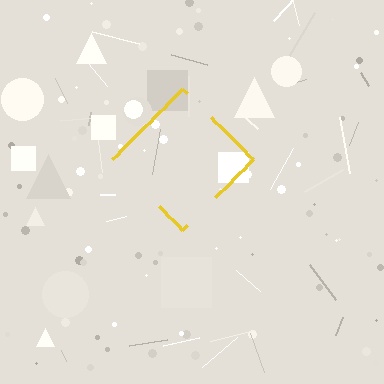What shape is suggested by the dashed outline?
The dashed outline suggests a diamond.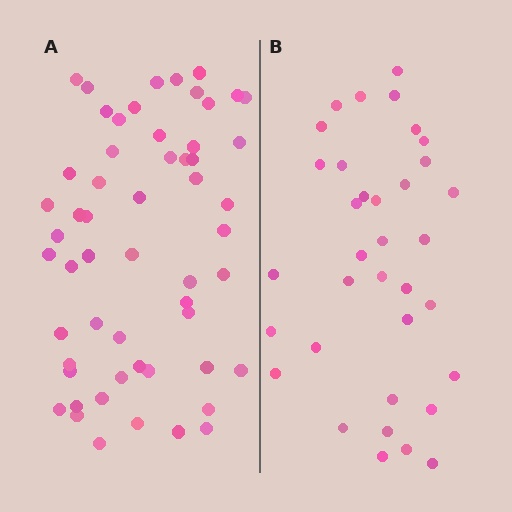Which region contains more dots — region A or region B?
Region A (the left region) has more dots.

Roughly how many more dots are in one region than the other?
Region A has approximately 20 more dots than region B.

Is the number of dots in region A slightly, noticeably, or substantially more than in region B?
Region A has substantially more. The ratio is roughly 1.6 to 1.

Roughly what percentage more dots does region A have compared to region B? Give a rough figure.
About 60% more.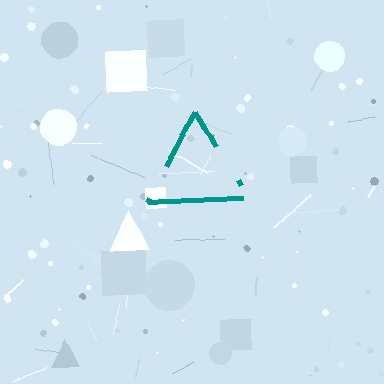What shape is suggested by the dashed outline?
The dashed outline suggests a triangle.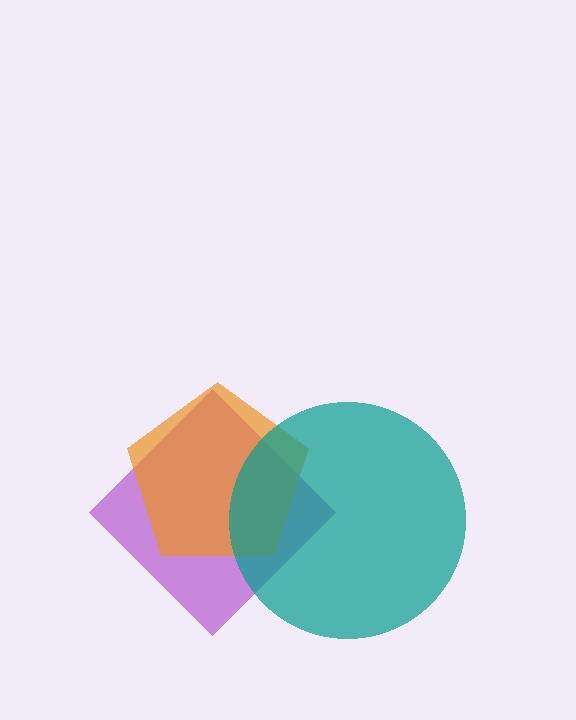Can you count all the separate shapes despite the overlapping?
Yes, there are 3 separate shapes.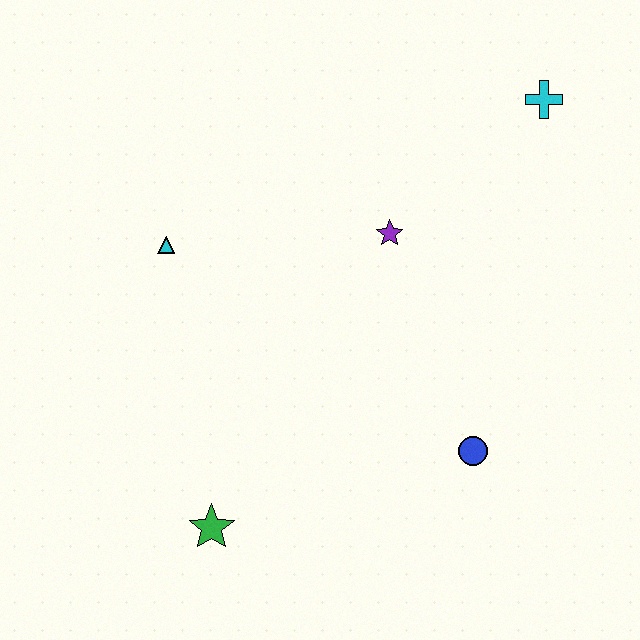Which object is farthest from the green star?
The cyan cross is farthest from the green star.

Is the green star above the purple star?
No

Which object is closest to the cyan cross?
The purple star is closest to the cyan cross.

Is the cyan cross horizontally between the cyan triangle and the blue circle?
No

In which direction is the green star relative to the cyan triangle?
The green star is below the cyan triangle.